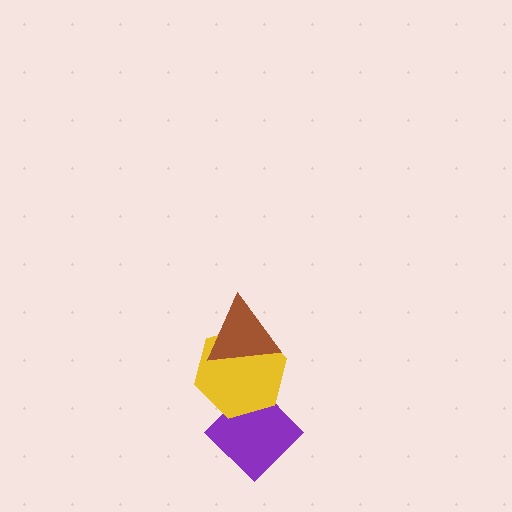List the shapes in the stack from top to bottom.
From top to bottom: the brown triangle, the yellow hexagon, the purple diamond.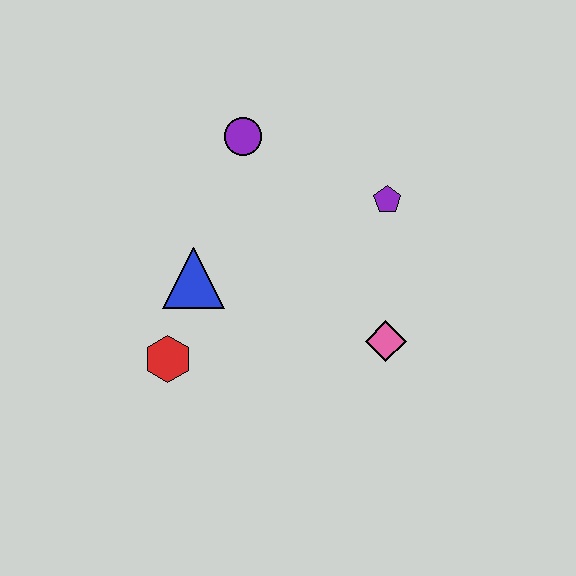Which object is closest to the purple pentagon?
The pink diamond is closest to the purple pentagon.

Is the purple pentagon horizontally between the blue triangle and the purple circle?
No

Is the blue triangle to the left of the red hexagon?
No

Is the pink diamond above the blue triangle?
No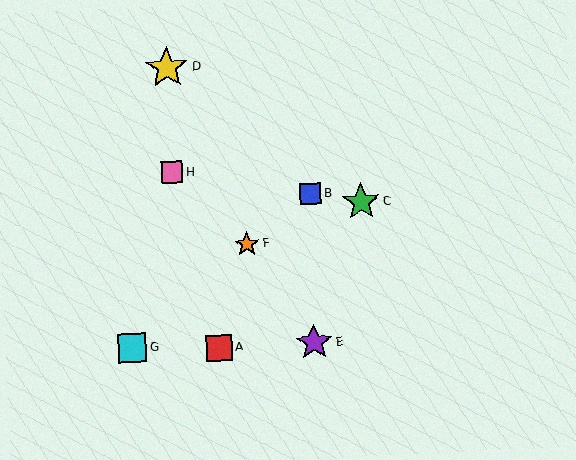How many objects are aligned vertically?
2 objects (D, H) are aligned vertically.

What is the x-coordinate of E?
Object E is at x≈314.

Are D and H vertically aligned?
Yes, both are at x≈167.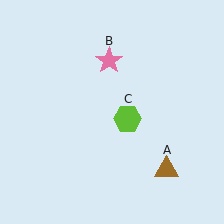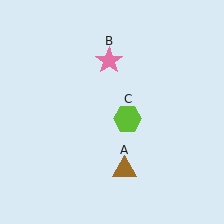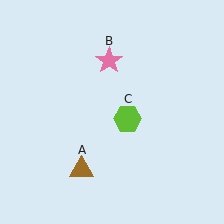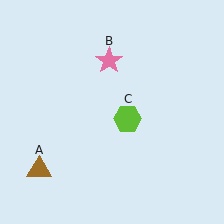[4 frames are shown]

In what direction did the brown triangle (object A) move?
The brown triangle (object A) moved left.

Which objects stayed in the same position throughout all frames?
Pink star (object B) and lime hexagon (object C) remained stationary.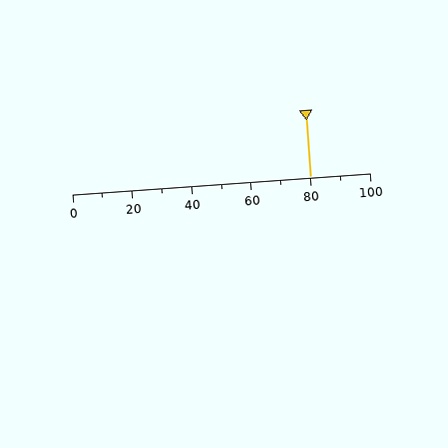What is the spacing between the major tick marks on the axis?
The major ticks are spaced 20 apart.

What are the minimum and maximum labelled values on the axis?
The axis runs from 0 to 100.